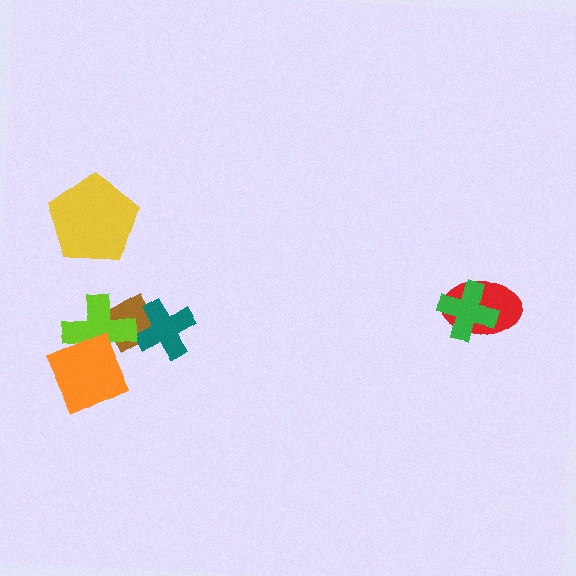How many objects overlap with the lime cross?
2 objects overlap with the lime cross.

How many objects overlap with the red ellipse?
1 object overlaps with the red ellipse.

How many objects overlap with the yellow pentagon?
0 objects overlap with the yellow pentagon.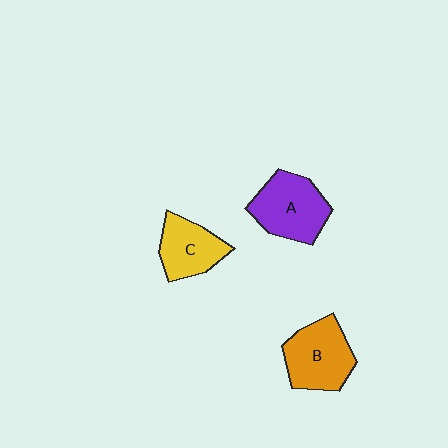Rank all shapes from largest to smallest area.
From largest to smallest: A (purple), B (orange), C (yellow).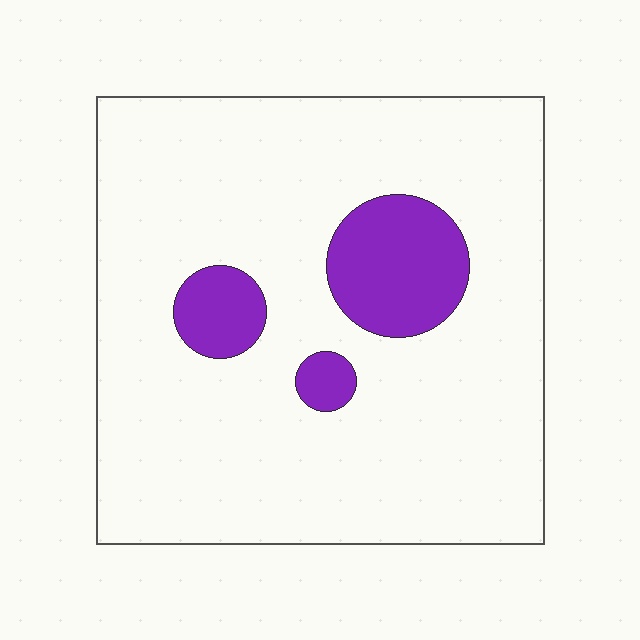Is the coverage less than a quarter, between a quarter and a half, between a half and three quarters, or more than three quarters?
Less than a quarter.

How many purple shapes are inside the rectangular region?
3.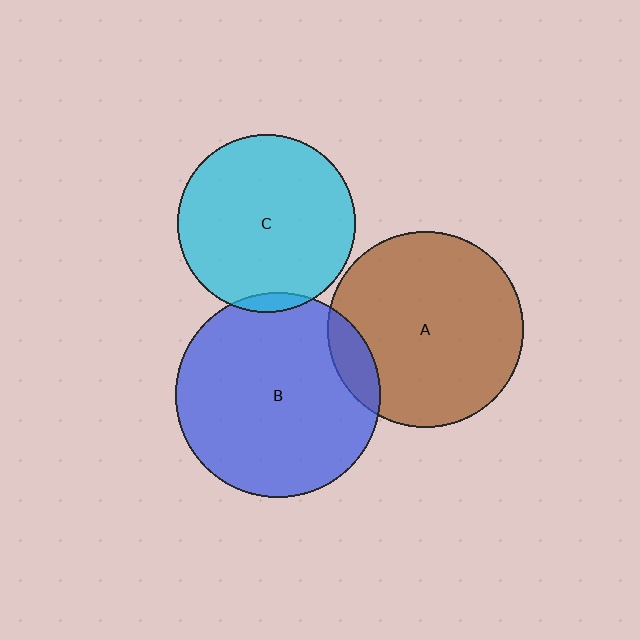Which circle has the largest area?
Circle B (blue).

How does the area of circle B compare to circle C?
Approximately 1.3 times.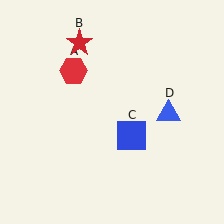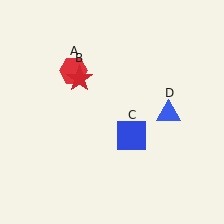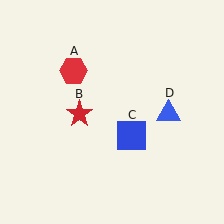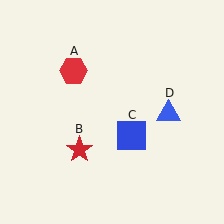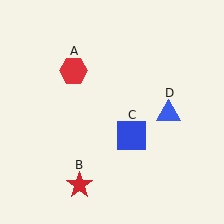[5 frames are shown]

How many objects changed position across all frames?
1 object changed position: red star (object B).